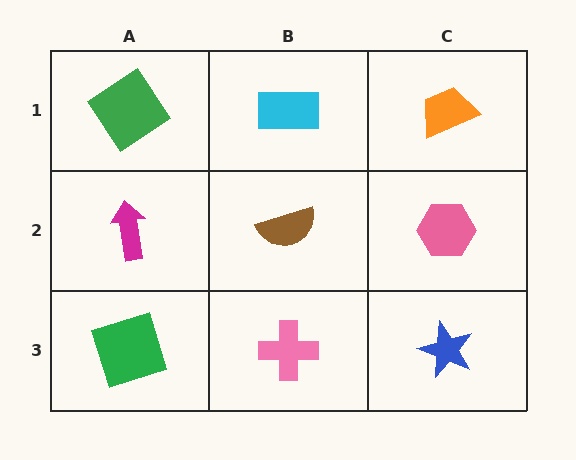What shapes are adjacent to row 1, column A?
A magenta arrow (row 2, column A), a cyan rectangle (row 1, column B).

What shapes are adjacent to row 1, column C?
A pink hexagon (row 2, column C), a cyan rectangle (row 1, column B).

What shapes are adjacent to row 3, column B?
A brown semicircle (row 2, column B), a green square (row 3, column A), a blue star (row 3, column C).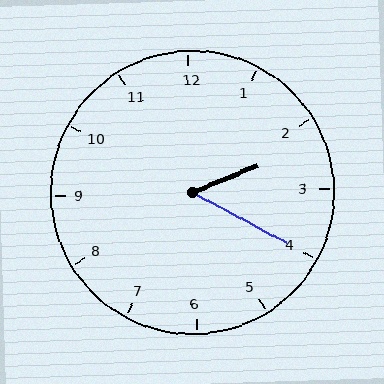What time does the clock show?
2:20.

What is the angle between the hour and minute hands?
Approximately 50 degrees.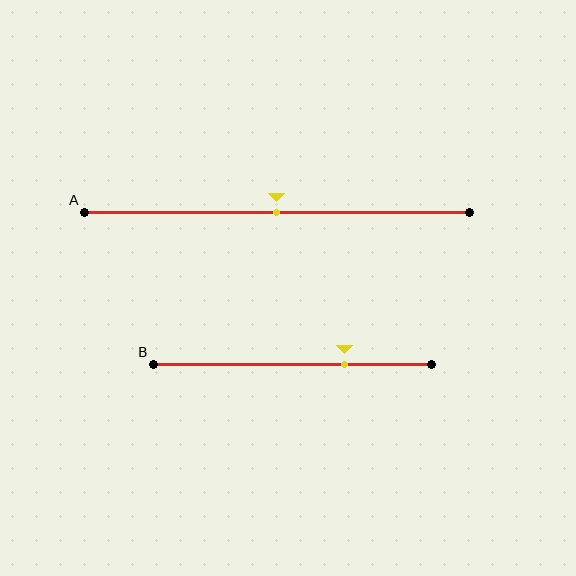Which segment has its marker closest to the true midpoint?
Segment A has its marker closest to the true midpoint.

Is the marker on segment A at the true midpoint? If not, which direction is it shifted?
Yes, the marker on segment A is at the true midpoint.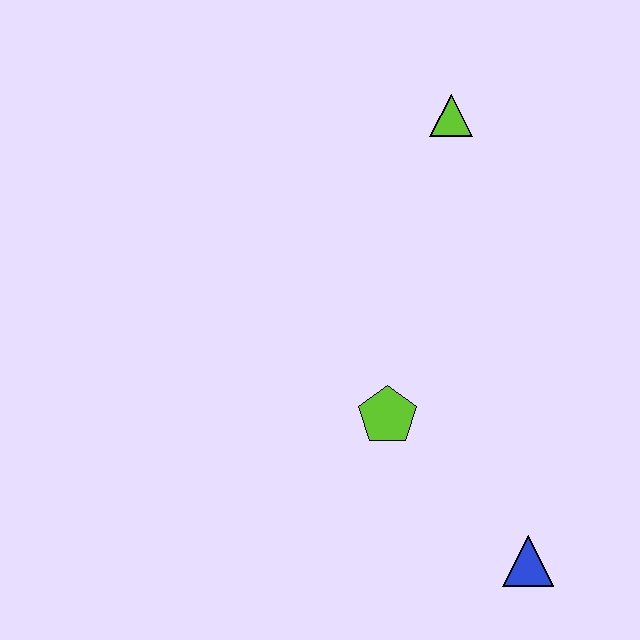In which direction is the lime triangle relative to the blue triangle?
The lime triangle is above the blue triangle.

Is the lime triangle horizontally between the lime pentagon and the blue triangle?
Yes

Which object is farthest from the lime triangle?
The blue triangle is farthest from the lime triangle.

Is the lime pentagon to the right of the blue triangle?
No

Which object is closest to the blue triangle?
The lime pentagon is closest to the blue triangle.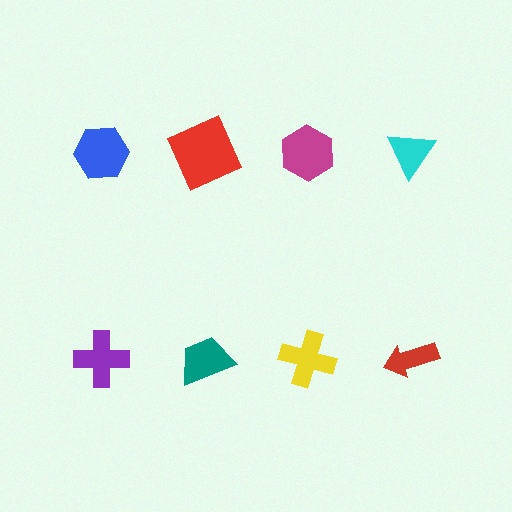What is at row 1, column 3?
A magenta hexagon.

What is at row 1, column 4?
A cyan triangle.